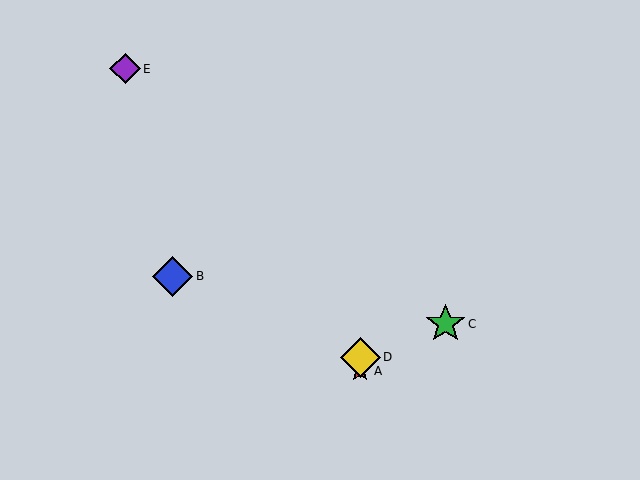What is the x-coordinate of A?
Object A is at x≈360.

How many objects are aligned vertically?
2 objects (A, D) are aligned vertically.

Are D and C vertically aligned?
No, D is at x≈360 and C is at x≈446.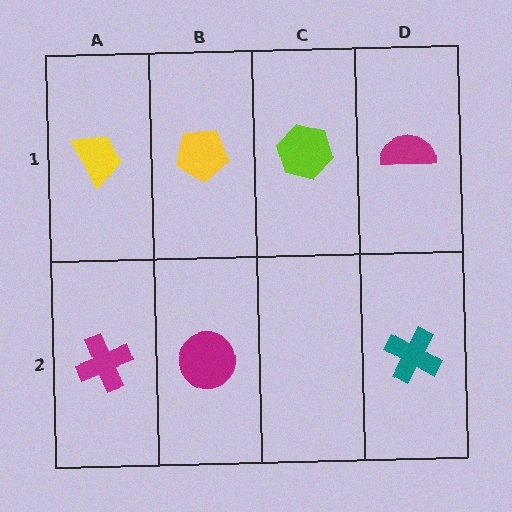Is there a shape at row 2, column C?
No, that cell is empty.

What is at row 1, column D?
A magenta semicircle.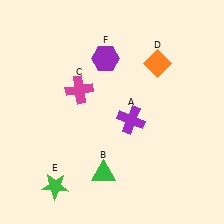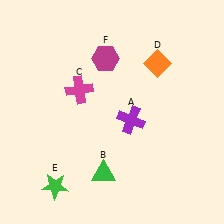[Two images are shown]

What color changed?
The hexagon (F) changed from purple in Image 1 to magenta in Image 2.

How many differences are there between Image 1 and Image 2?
There is 1 difference between the two images.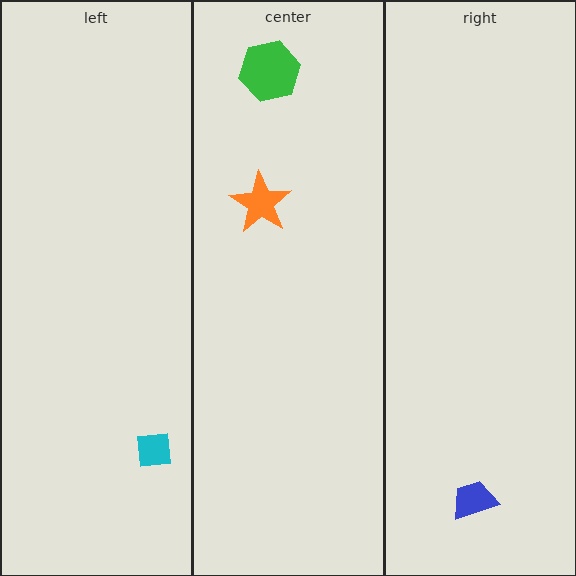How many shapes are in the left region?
1.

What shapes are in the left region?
The cyan square.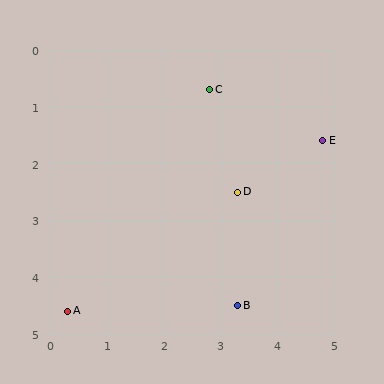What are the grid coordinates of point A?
Point A is at approximately (0.3, 4.6).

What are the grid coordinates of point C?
Point C is at approximately (2.8, 0.7).